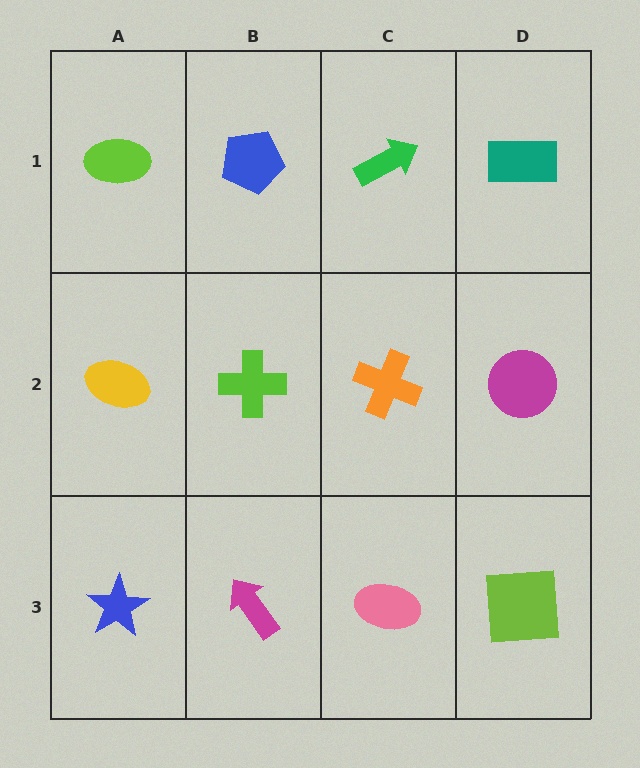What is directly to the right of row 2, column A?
A lime cross.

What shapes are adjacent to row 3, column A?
A yellow ellipse (row 2, column A), a magenta arrow (row 3, column B).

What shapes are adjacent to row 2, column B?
A blue pentagon (row 1, column B), a magenta arrow (row 3, column B), a yellow ellipse (row 2, column A), an orange cross (row 2, column C).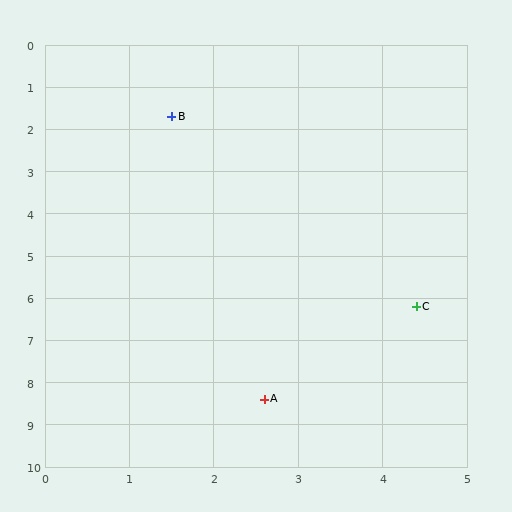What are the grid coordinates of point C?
Point C is at approximately (4.4, 6.2).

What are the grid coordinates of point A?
Point A is at approximately (2.6, 8.4).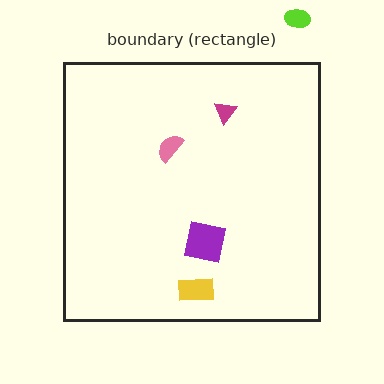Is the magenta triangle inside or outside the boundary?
Inside.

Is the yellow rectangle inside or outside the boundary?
Inside.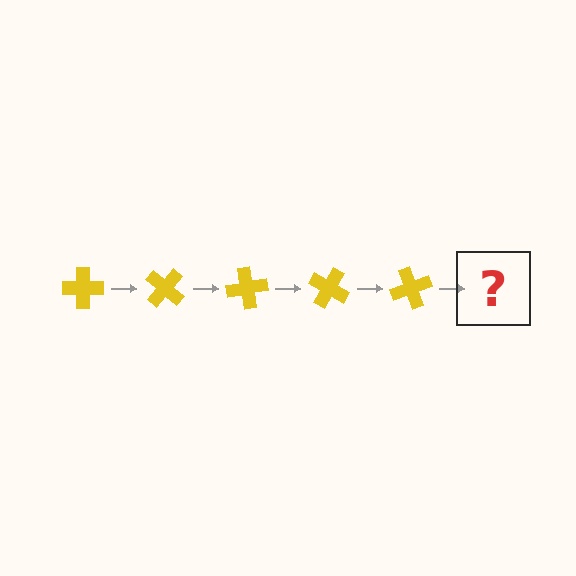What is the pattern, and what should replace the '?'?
The pattern is that the cross rotates 40 degrees each step. The '?' should be a yellow cross rotated 200 degrees.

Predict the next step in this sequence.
The next step is a yellow cross rotated 200 degrees.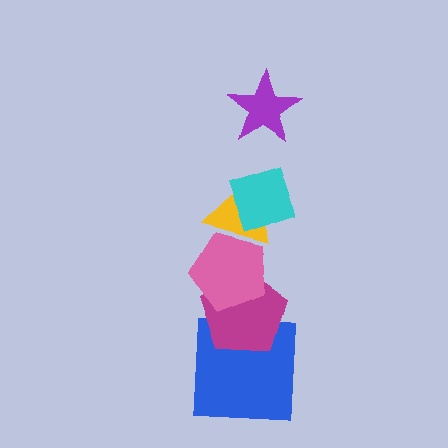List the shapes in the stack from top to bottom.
From top to bottom: the purple star, the cyan diamond, the yellow triangle, the pink pentagon, the magenta pentagon, the blue square.